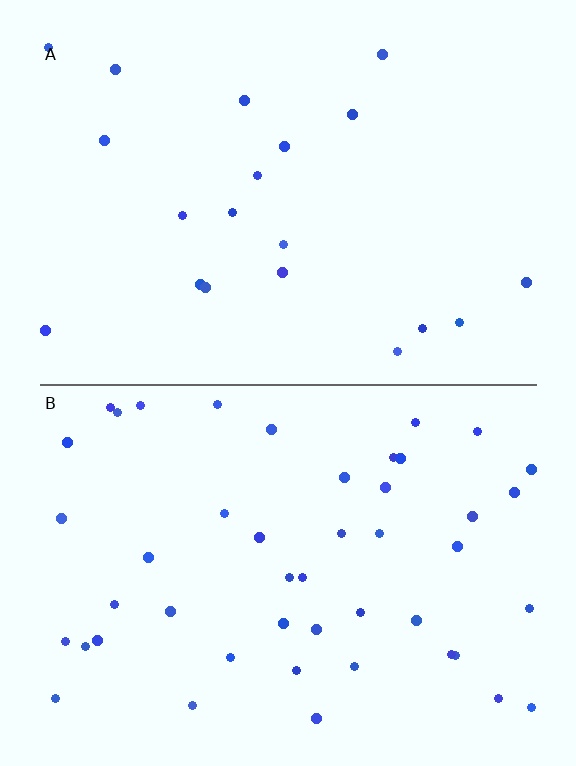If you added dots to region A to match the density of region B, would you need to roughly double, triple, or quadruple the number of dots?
Approximately double.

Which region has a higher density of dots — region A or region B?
B (the bottom).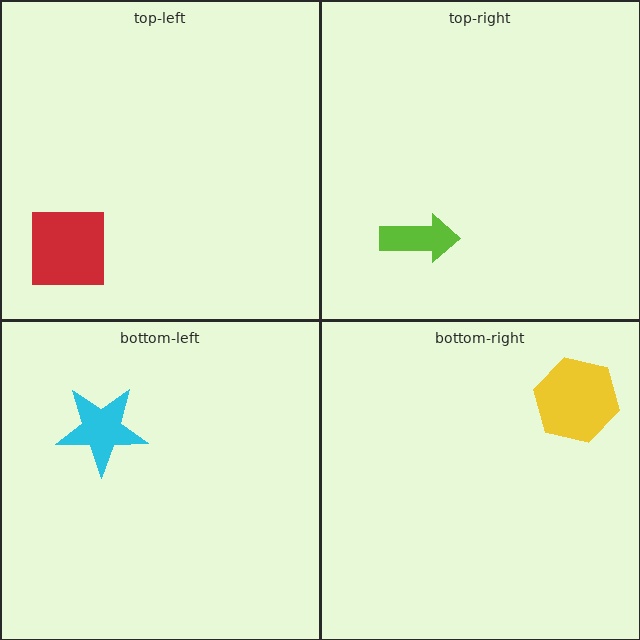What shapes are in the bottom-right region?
The yellow hexagon.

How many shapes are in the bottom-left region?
1.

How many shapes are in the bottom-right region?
1.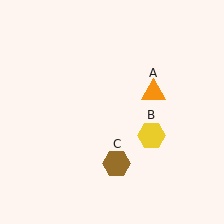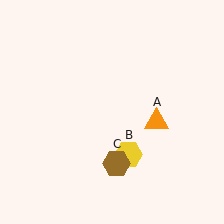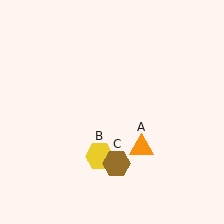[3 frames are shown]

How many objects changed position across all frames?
2 objects changed position: orange triangle (object A), yellow hexagon (object B).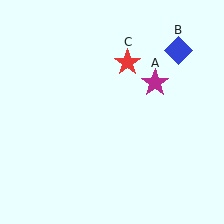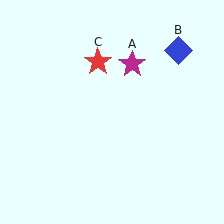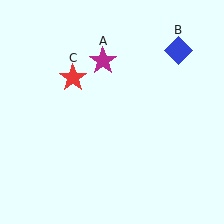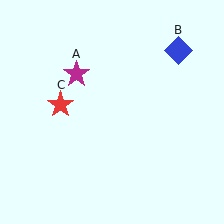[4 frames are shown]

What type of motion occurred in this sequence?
The magenta star (object A), red star (object C) rotated counterclockwise around the center of the scene.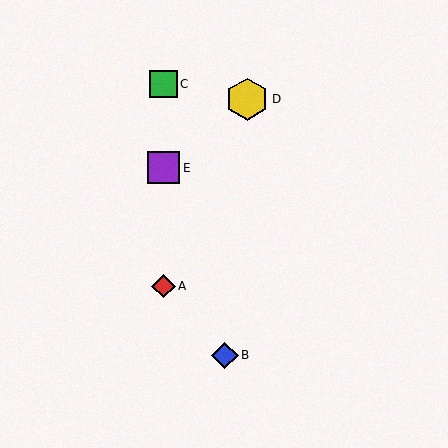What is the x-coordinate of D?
Object D is at x≈247.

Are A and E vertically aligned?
Yes, both are at x≈163.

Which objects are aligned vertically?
Objects A, C, E are aligned vertically.